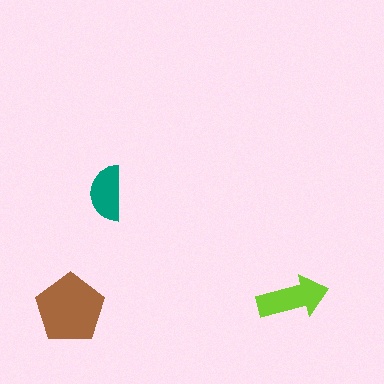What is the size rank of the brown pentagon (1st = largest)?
1st.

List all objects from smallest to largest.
The teal semicircle, the lime arrow, the brown pentagon.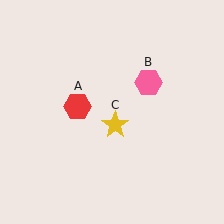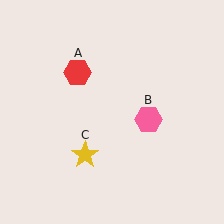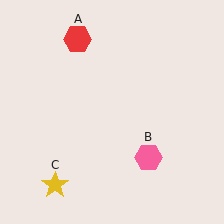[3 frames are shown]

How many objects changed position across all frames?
3 objects changed position: red hexagon (object A), pink hexagon (object B), yellow star (object C).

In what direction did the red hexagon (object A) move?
The red hexagon (object A) moved up.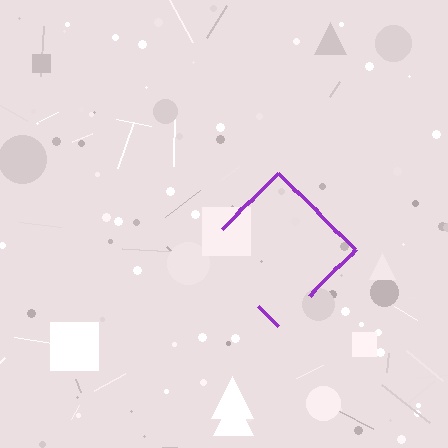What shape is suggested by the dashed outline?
The dashed outline suggests a diamond.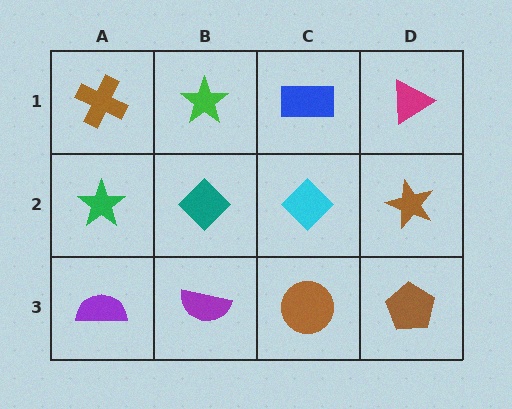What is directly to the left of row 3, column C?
A purple semicircle.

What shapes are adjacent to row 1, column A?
A green star (row 2, column A), a green star (row 1, column B).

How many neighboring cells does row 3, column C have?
3.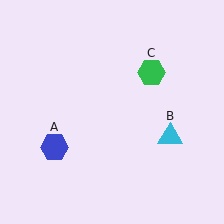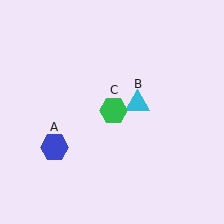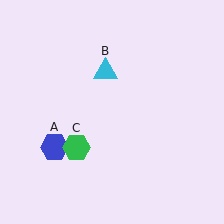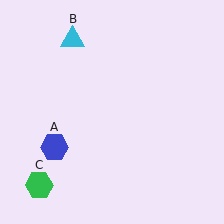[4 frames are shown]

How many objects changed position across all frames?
2 objects changed position: cyan triangle (object B), green hexagon (object C).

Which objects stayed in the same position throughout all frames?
Blue hexagon (object A) remained stationary.